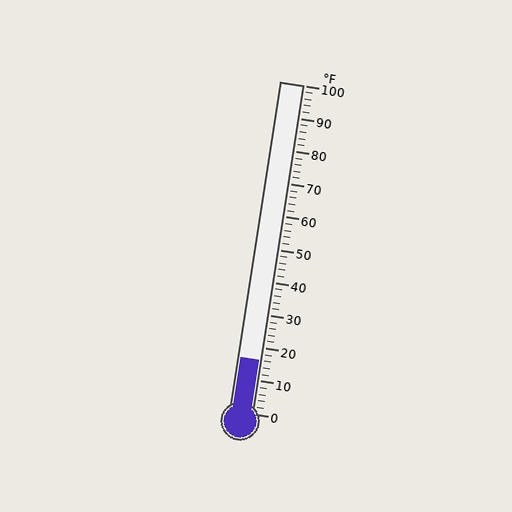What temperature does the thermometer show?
The thermometer shows approximately 16°F.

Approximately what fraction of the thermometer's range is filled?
The thermometer is filled to approximately 15% of its range.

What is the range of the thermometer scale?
The thermometer scale ranges from 0°F to 100°F.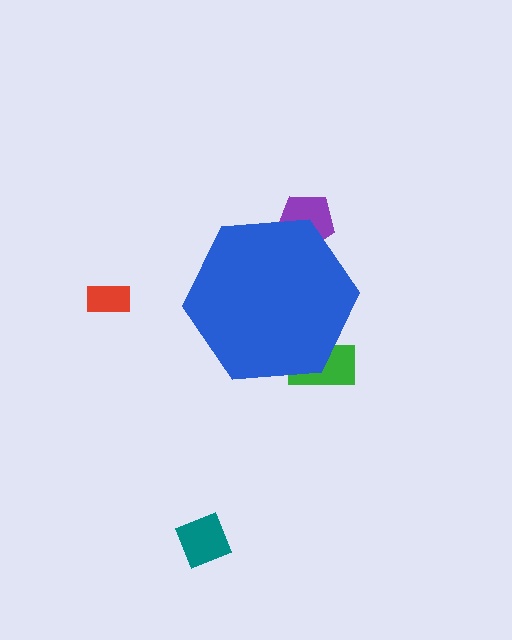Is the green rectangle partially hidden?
Yes, the green rectangle is partially hidden behind the blue hexagon.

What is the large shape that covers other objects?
A blue hexagon.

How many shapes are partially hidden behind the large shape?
2 shapes are partially hidden.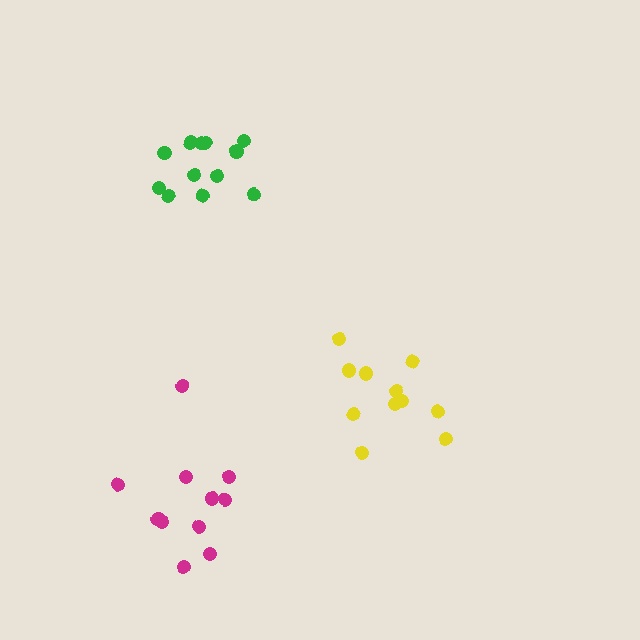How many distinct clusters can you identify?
There are 3 distinct clusters.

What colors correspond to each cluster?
The clusters are colored: green, yellow, magenta.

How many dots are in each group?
Group 1: 12 dots, Group 2: 11 dots, Group 3: 11 dots (34 total).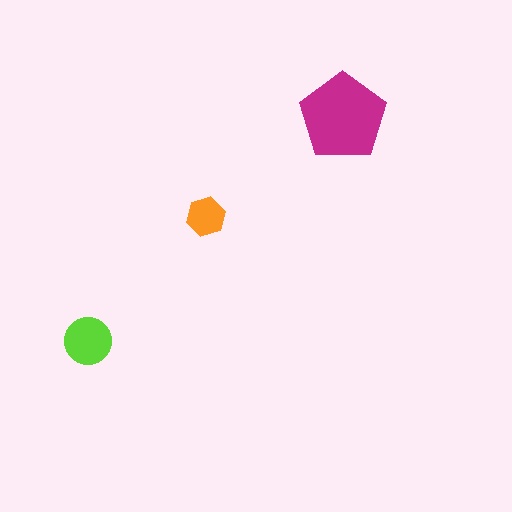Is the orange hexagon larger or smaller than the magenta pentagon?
Smaller.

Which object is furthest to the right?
The magenta pentagon is rightmost.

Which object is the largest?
The magenta pentagon.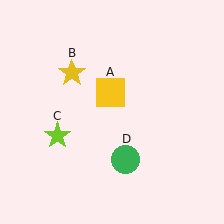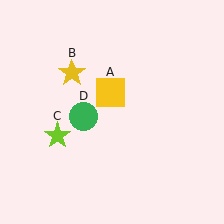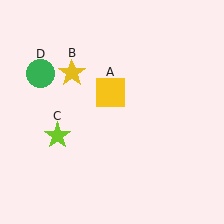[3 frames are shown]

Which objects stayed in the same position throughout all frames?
Yellow square (object A) and yellow star (object B) and lime star (object C) remained stationary.